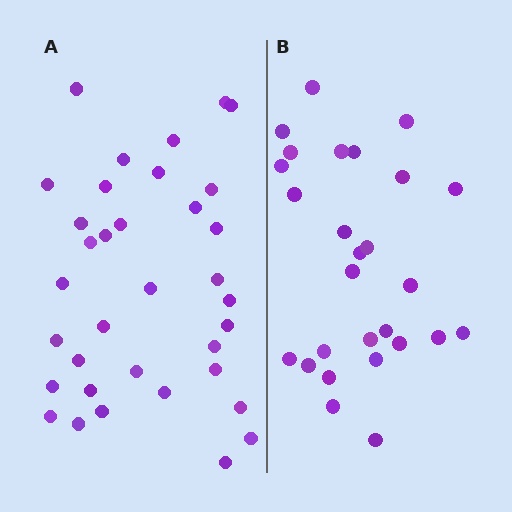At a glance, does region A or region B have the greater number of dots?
Region A (the left region) has more dots.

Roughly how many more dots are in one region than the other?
Region A has roughly 8 or so more dots than region B.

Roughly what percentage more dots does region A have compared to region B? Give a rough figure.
About 30% more.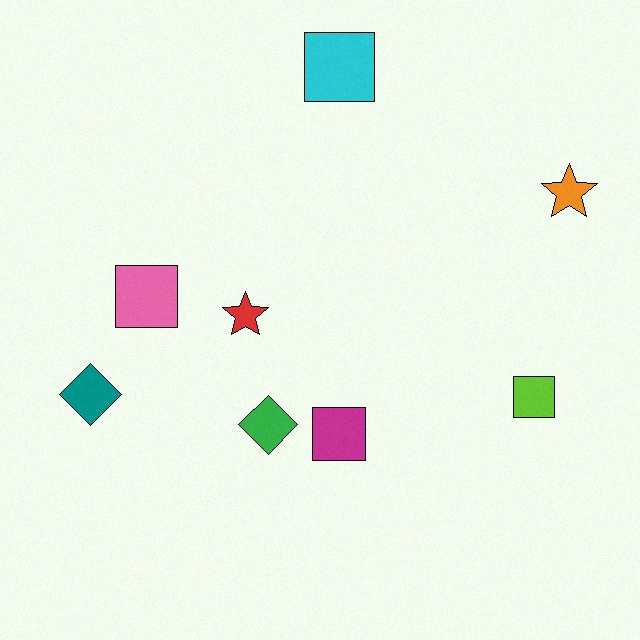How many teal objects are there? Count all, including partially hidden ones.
There is 1 teal object.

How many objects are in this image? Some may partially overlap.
There are 8 objects.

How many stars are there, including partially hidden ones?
There are 2 stars.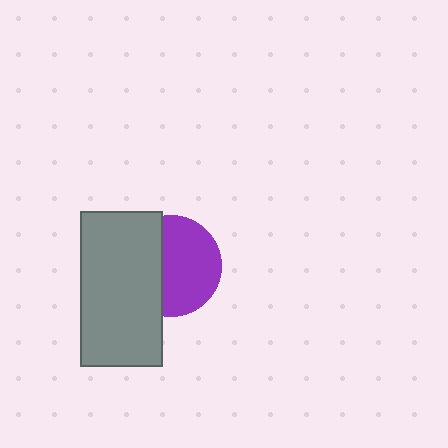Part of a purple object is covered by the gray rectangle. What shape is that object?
It is a circle.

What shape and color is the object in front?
The object in front is a gray rectangle.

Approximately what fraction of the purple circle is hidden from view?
Roughly 41% of the purple circle is hidden behind the gray rectangle.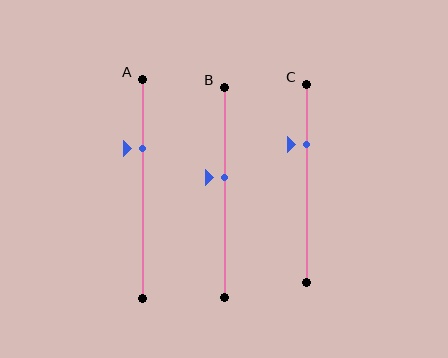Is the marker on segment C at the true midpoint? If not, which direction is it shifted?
No, the marker on segment C is shifted upward by about 20% of the segment length.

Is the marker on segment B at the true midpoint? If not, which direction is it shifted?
No, the marker on segment B is shifted upward by about 7% of the segment length.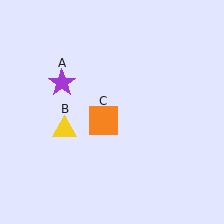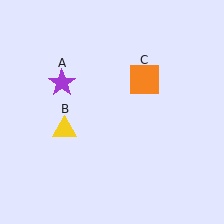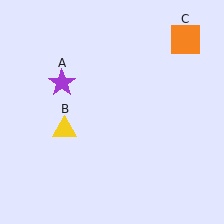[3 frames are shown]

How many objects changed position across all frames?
1 object changed position: orange square (object C).